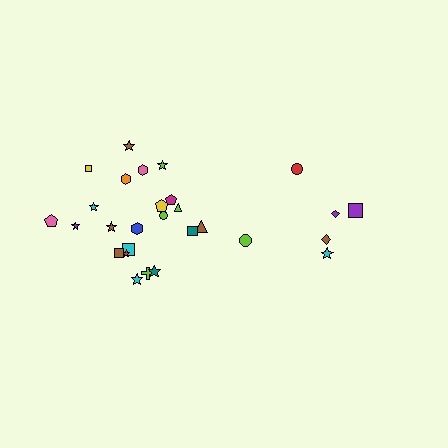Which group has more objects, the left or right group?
The left group.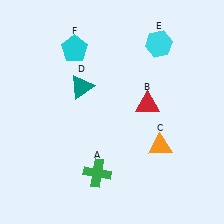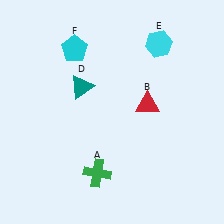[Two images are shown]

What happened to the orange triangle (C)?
The orange triangle (C) was removed in Image 2. It was in the bottom-right area of Image 1.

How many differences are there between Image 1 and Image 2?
There is 1 difference between the two images.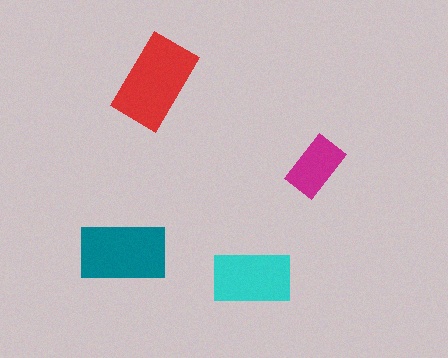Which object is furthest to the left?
The teal rectangle is leftmost.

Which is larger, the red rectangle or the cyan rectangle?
The red one.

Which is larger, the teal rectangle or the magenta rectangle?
The teal one.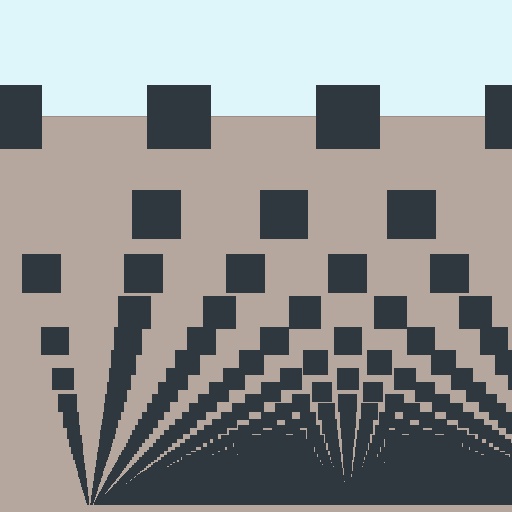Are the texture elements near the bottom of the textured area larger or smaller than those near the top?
Smaller. The gradient is inverted — elements near the bottom are smaller and denser.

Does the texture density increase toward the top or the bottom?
Density increases toward the bottom.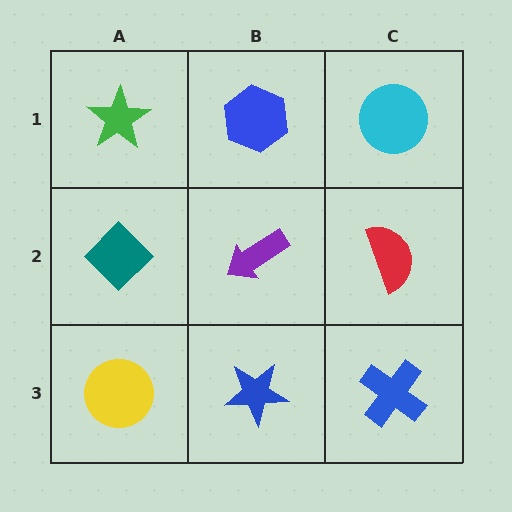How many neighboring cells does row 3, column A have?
2.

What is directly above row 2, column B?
A blue hexagon.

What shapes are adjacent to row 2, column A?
A green star (row 1, column A), a yellow circle (row 3, column A), a purple arrow (row 2, column B).